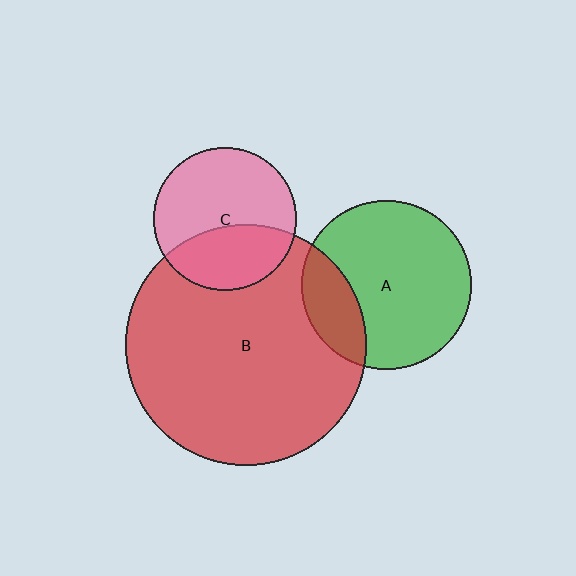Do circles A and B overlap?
Yes.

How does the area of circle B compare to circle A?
Approximately 2.0 times.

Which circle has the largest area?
Circle B (red).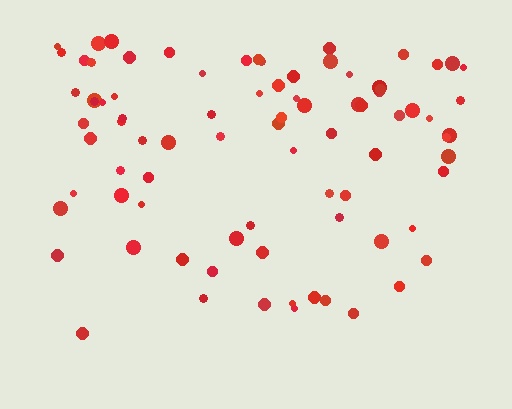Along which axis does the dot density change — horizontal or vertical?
Vertical.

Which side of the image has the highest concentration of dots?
The top.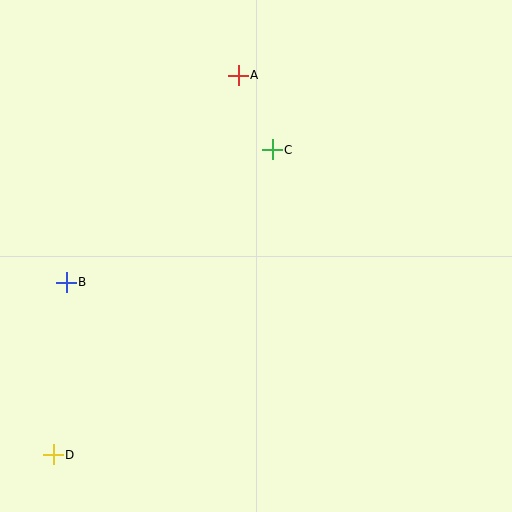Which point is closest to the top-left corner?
Point A is closest to the top-left corner.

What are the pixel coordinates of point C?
Point C is at (272, 150).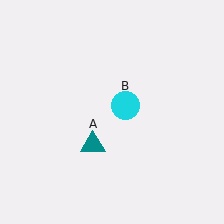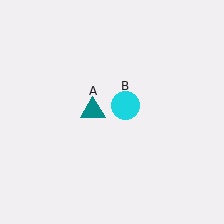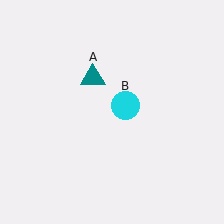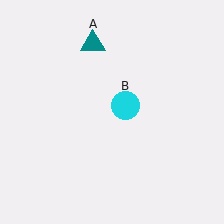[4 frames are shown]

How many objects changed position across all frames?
1 object changed position: teal triangle (object A).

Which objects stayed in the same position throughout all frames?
Cyan circle (object B) remained stationary.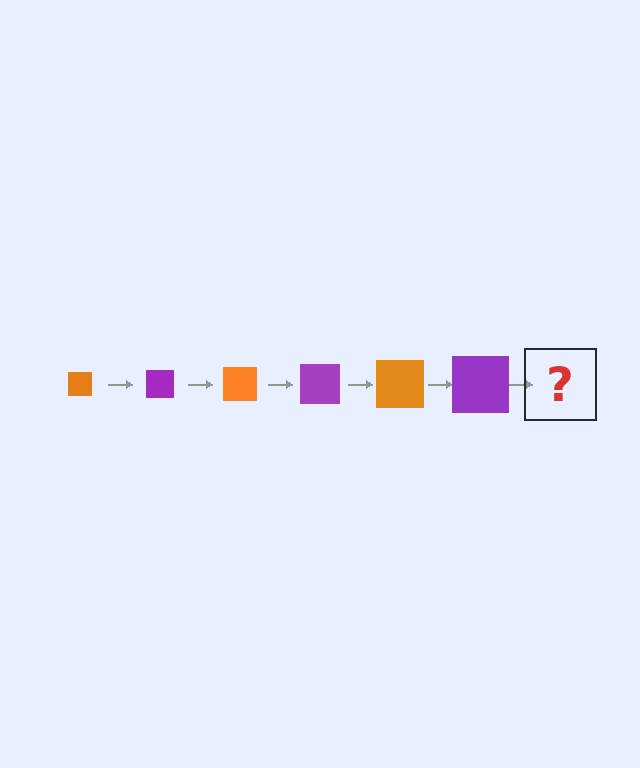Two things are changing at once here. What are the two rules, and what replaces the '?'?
The two rules are that the square grows larger each step and the color cycles through orange and purple. The '?' should be an orange square, larger than the previous one.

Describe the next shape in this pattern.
It should be an orange square, larger than the previous one.